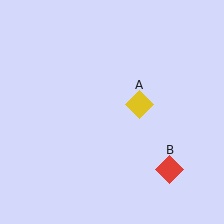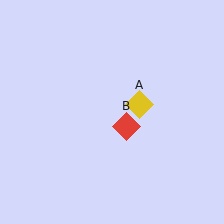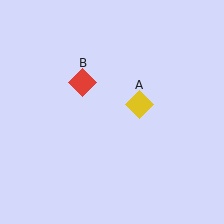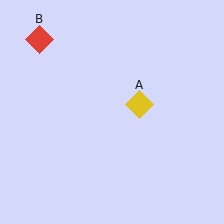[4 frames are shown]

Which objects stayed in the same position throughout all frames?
Yellow diamond (object A) remained stationary.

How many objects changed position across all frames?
1 object changed position: red diamond (object B).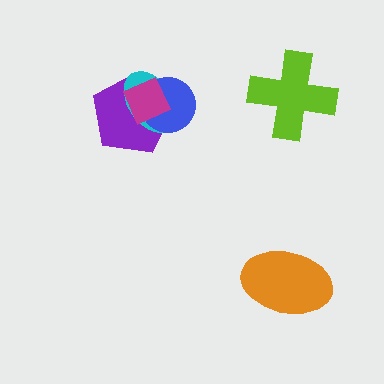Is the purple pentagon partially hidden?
Yes, it is partially covered by another shape.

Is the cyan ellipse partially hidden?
Yes, it is partially covered by another shape.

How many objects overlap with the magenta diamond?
3 objects overlap with the magenta diamond.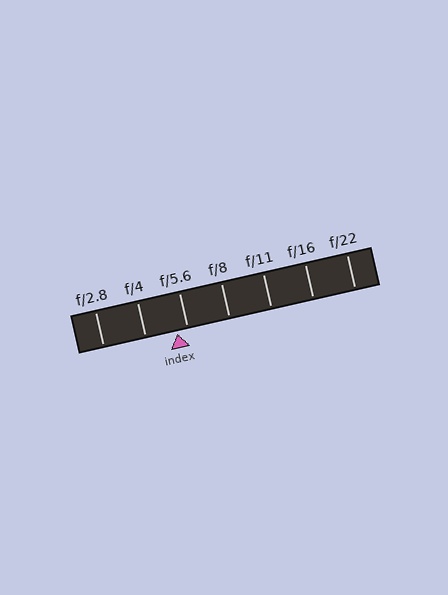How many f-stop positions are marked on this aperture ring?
There are 7 f-stop positions marked.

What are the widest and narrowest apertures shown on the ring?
The widest aperture shown is f/2.8 and the narrowest is f/22.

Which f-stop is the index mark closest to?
The index mark is closest to f/5.6.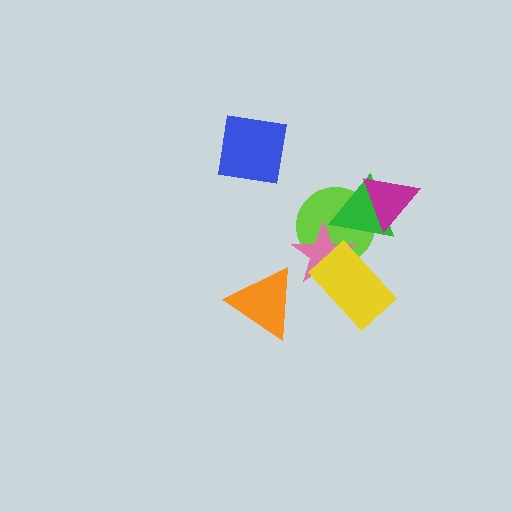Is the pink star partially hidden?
Yes, it is partially covered by another shape.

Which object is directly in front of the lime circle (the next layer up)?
The pink star is directly in front of the lime circle.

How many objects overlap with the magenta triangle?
2 objects overlap with the magenta triangle.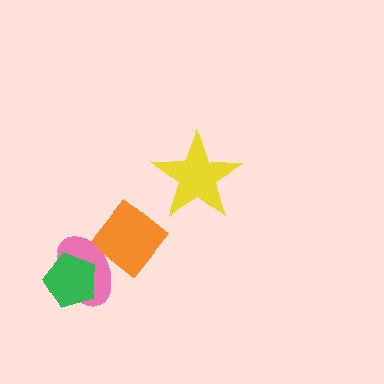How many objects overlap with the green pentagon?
1 object overlaps with the green pentagon.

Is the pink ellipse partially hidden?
Yes, it is partially covered by another shape.